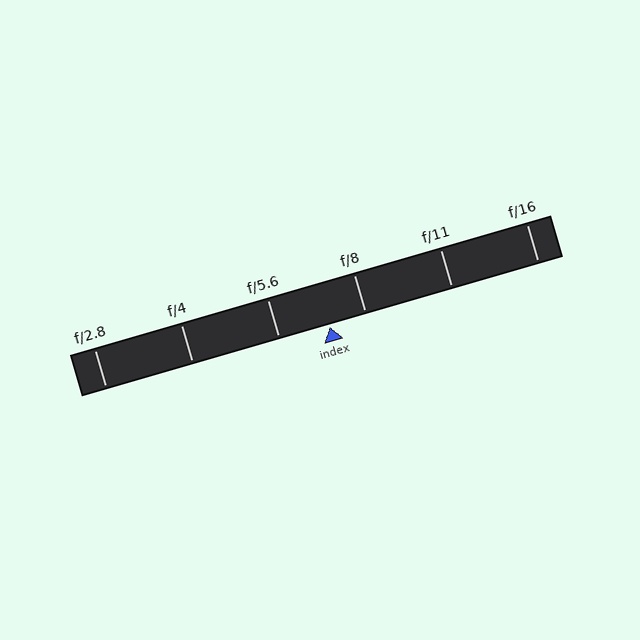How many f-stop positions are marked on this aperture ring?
There are 6 f-stop positions marked.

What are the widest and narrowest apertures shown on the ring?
The widest aperture shown is f/2.8 and the narrowest is f/16.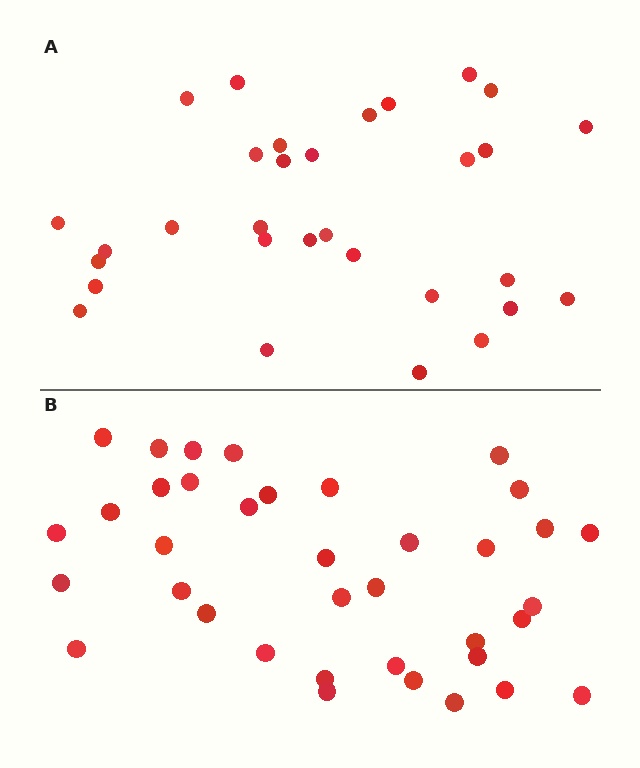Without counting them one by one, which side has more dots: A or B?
Region B (the bottom region) has more dots.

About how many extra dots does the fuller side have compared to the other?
Region B has about 6 more dots than region A.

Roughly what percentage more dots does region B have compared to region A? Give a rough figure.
About 20% more.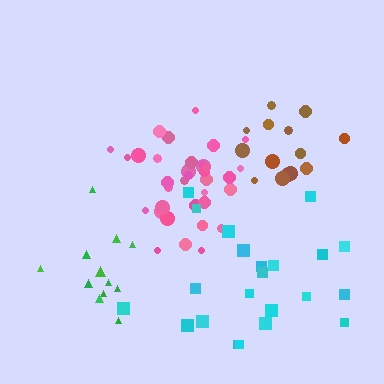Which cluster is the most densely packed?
Pink.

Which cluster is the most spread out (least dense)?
Cyan.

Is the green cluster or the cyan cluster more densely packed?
Green.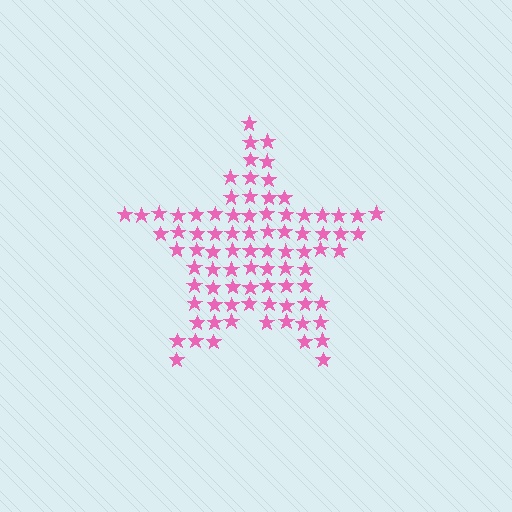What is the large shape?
The large shape is a star.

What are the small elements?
The small elements are stars.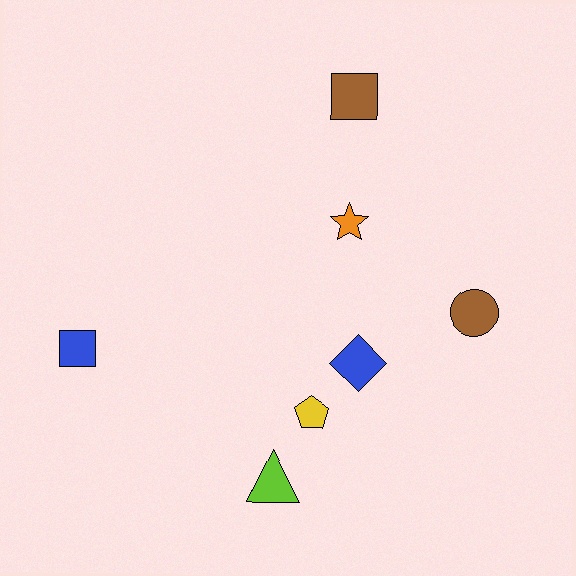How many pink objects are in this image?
There are no pink objects.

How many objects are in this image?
There are 7 objects.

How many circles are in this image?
There is 1 circle.